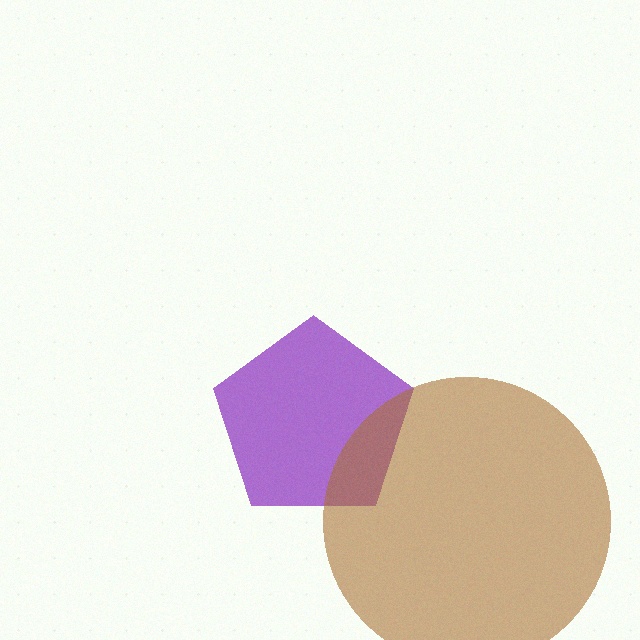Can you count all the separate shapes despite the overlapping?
Yes, there are 2 separate shapes.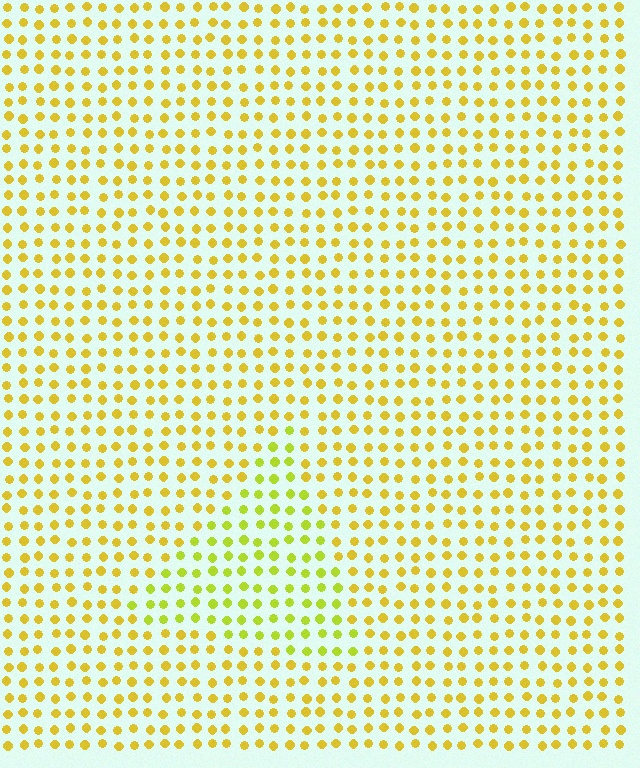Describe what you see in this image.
The image is filled with small yellow elements in a uniform arrangement. A triangle-shaped region is visible where the elements are tinted to a slightly different hue, forming a subtle color boundary.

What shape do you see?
I see a triangle.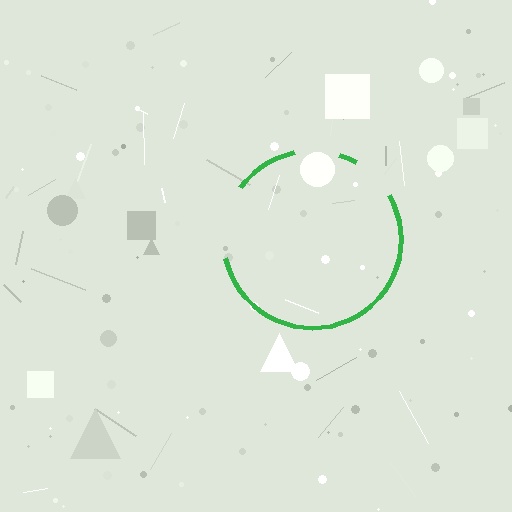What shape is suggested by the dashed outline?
The dashed outline suggests a circle.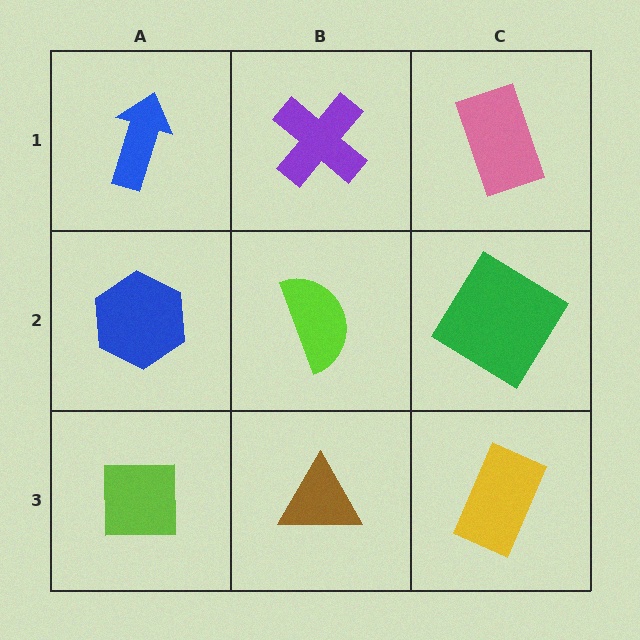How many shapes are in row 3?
3 shapes.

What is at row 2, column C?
A green diamond.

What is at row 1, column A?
A blue arrow.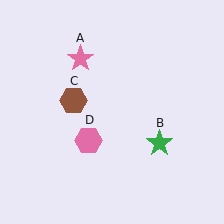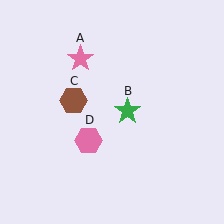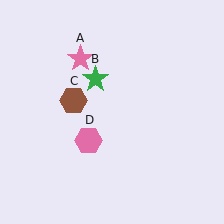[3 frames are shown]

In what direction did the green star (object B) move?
The green star (object B) moved up and to the left.